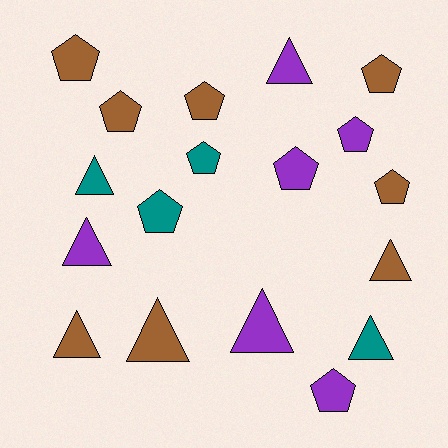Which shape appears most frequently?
Pentagon, with 10 objects.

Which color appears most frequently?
Brown, with 8 objects.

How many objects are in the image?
There are 18 objects.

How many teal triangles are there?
There are 2 teal triangles.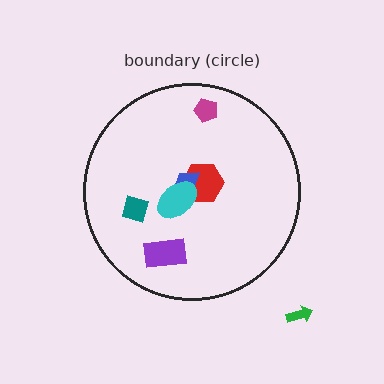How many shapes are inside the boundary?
6 inside, 1 outside.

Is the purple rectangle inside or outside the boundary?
Inside.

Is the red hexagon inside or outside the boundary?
Inside.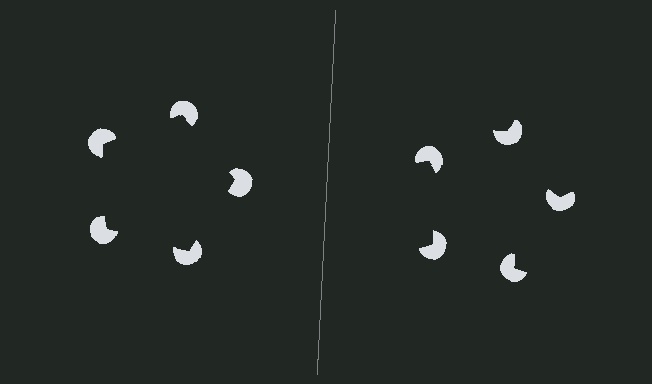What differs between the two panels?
The pac-man discs are positioned identically on both sides; only the wedge orientations differ. On the left they align to a pentagon; on the right they are misaligned.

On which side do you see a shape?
An illusory pentagon appears on the left side. On the right side the wedge cuts are rotated, so no coherent shape forms.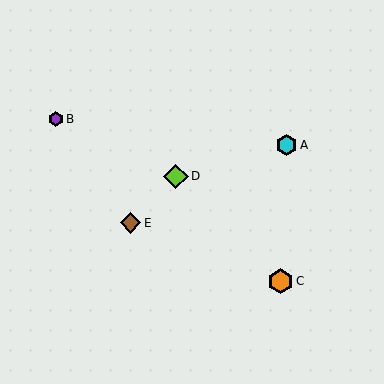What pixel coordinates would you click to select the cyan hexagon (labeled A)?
Click at (287, 145) to select the cyan hexagon A.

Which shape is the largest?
The orange hexagon (labeled C) is the largest.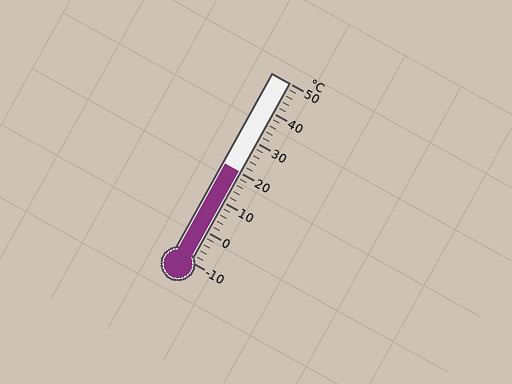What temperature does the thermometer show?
The thermometer shows approximately 20°C.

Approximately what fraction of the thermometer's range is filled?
The thermometer is filled to approximately 50% of its range.